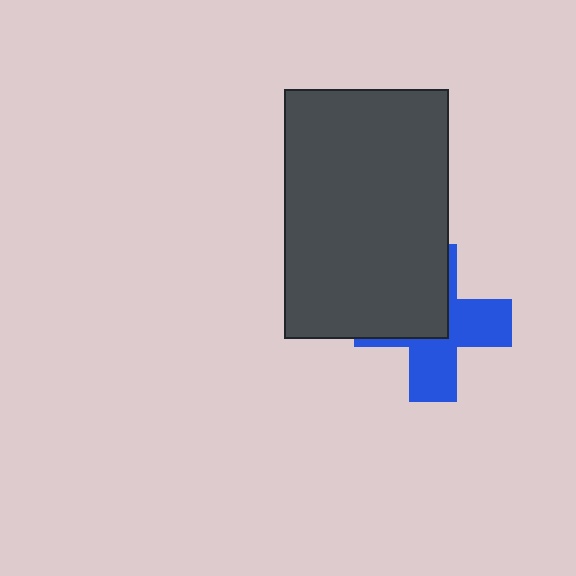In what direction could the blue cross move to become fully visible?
The blue cross could move toward the lower-right. That would shift it out from behind the dark gray rectangle entirely.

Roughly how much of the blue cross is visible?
About half of it is visible (roughly 53%).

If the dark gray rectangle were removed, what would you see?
You would see the complete blue cross.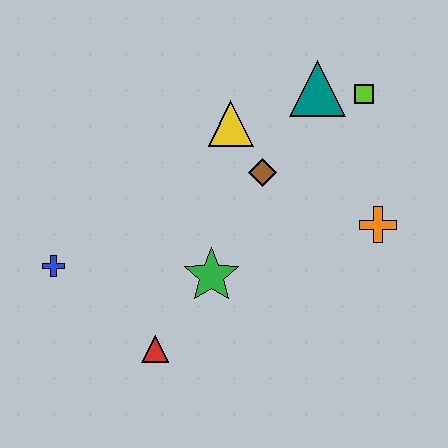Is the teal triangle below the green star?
No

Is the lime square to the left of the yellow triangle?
No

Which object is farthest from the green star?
The lime square is farthest from the green star.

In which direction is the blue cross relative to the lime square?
The blue cross is to the left of the lime square.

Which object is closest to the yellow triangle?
The brown diamond is closest to the yellow triangle.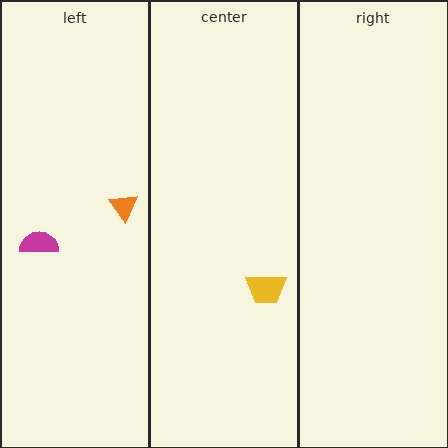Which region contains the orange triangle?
The left region.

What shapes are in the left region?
The orange triangle, the magenta semicircle.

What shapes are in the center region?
The yellow trapezoid.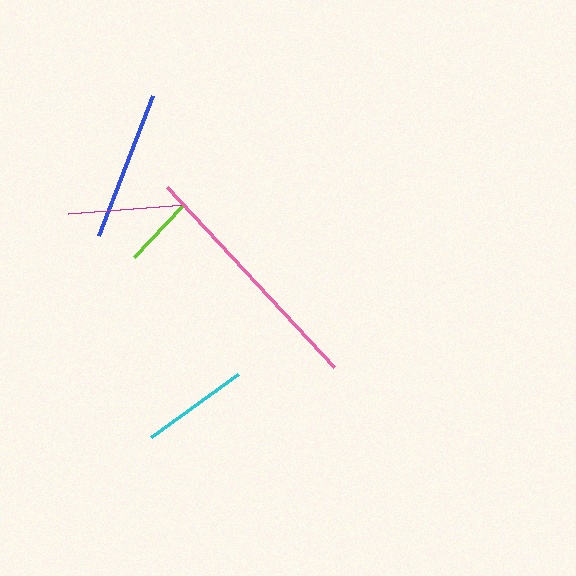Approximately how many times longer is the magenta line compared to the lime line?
The magenta line is approximately 1.7 times the length of the lime line.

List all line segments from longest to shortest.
From longest to shortest: pink, blue, magenta, cyan, lime.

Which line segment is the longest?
The pink line is the longest at approximately 246 pixels.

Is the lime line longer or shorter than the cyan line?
The cyan line is longer than the lime line.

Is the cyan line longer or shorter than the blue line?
The blue line is longer than the cyan line.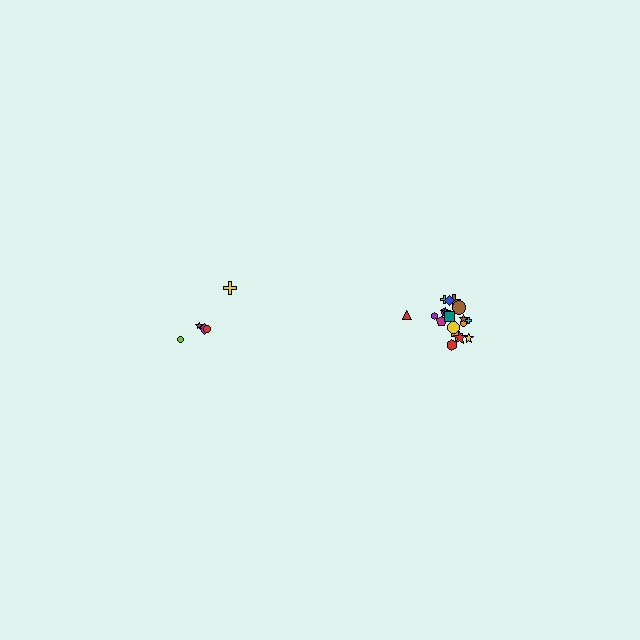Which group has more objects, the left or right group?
The right group.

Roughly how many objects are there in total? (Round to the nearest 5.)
Roughly 25 objects in total.